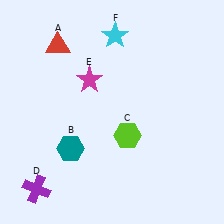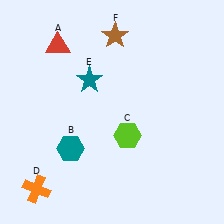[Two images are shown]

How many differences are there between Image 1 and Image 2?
There are 3 differences between the two images.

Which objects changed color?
D changed from purple to orange. E changed from magenta to teal. F changed from cyan to brown.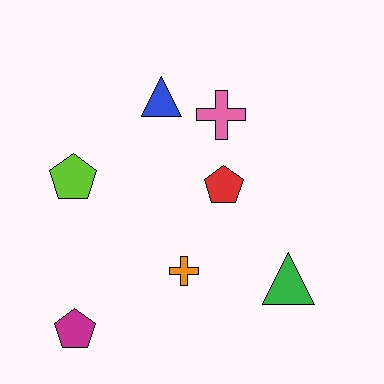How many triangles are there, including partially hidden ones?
There are 2 triangles.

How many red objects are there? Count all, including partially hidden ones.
There is 1 red object.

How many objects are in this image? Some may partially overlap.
There are 7 objects.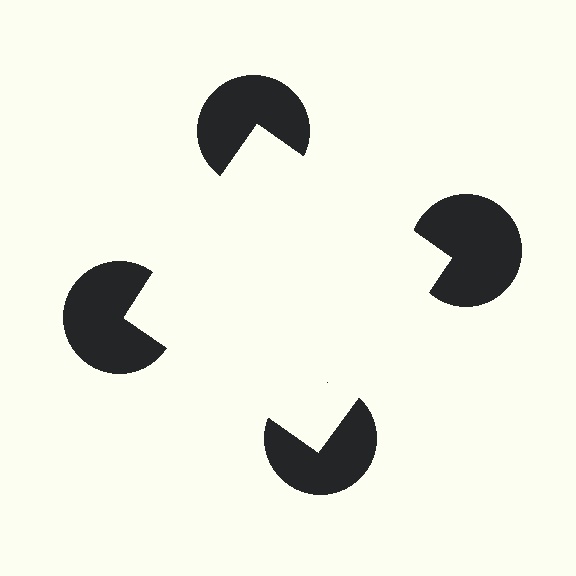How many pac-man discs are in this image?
There are 4 — one at each vertex of the illusory square.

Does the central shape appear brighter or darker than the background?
It typically appears slightly brighter than the background, even though no actual brightness change is drawn.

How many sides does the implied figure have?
4 sides.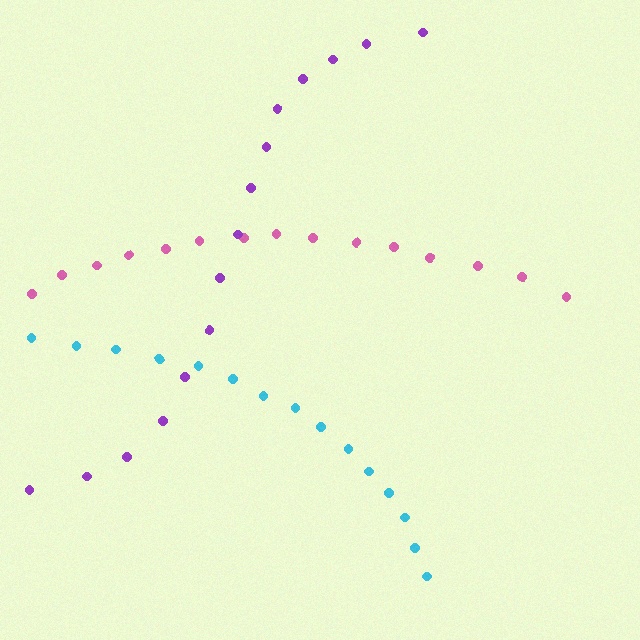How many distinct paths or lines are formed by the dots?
There are 3 distinct paths.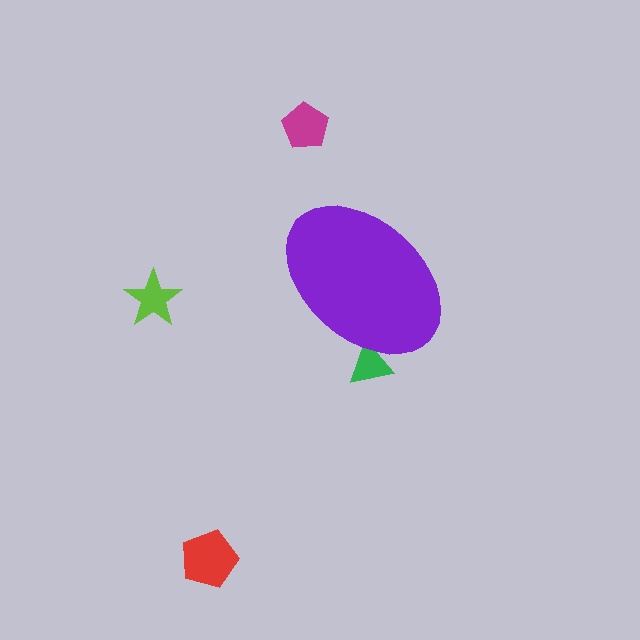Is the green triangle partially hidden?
Yes, the green triangle is partially hidden behind the purple ellipse.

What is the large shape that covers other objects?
A purple ellipse.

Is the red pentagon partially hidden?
No, the red pentagon is fully visible.